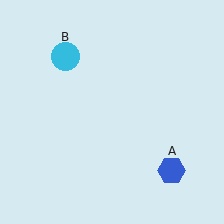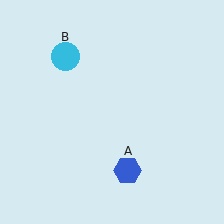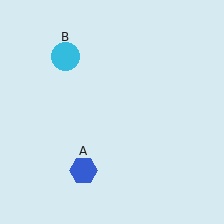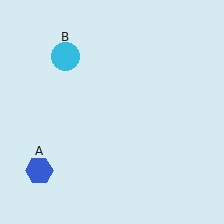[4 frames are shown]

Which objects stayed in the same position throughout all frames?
Cyan circle (object B) remained stationary.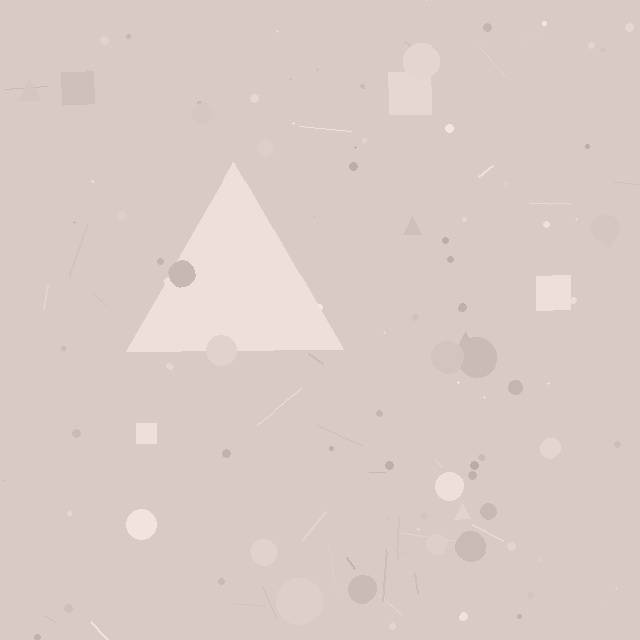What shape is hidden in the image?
A triangle is hidden in the image.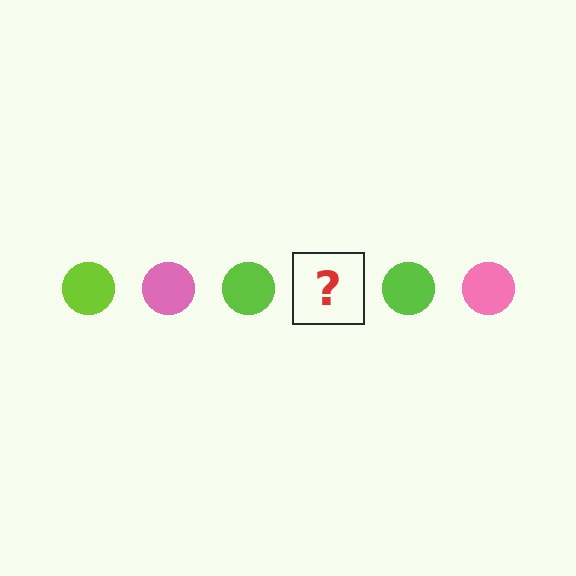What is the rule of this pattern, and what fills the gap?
The rule is that the pattern cycles through lime, pink circles. The gap should be filled with a pink circle.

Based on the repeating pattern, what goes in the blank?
The blank should be a pink circle.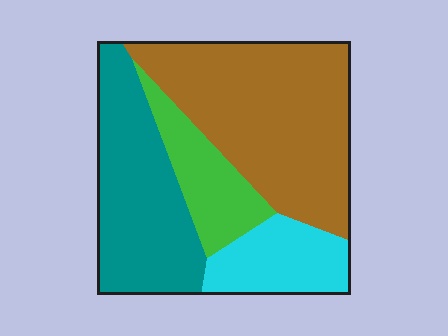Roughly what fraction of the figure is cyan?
Cyan covers about 15% of the figure.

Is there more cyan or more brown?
Brown.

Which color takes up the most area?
Brown, at roughly 45%.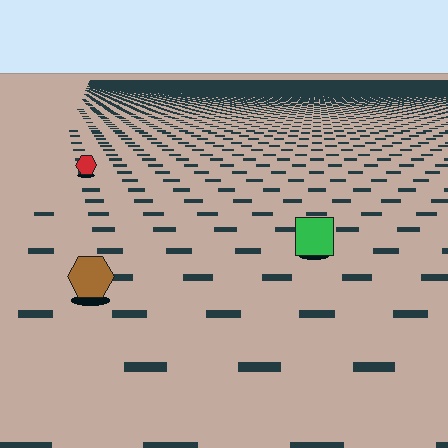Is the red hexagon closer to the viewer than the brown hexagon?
No. The brown hexagon is closer — you can tell from the texture gradient: the ground texture is coarser near it.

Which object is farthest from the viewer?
The red hexagon is farthest from the viewer. It appears smaller and the ground texture around it is denser.